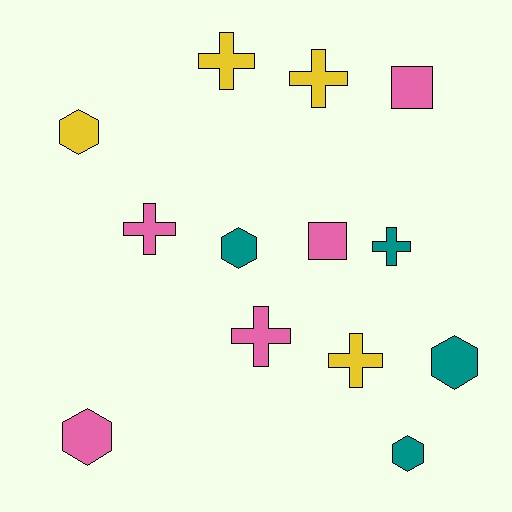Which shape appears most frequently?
Cross, with 6 objects.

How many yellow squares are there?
There are no yellow squares.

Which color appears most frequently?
Pink, with 5 objects.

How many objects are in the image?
There are 13 objects.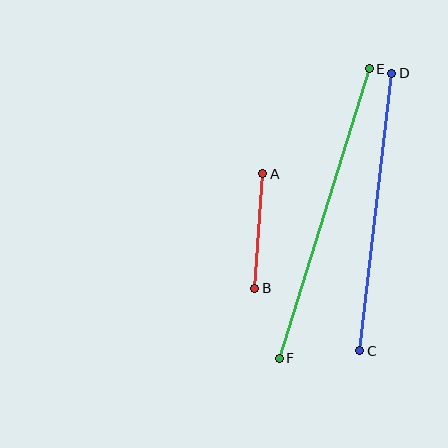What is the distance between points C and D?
The distance is approximately 279 pixels.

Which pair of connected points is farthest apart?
Points E and F are farthest apart.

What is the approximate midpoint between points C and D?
The midpoint is at approximately (376, 212) pixels.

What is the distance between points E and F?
The distance is approximately 303 pixels.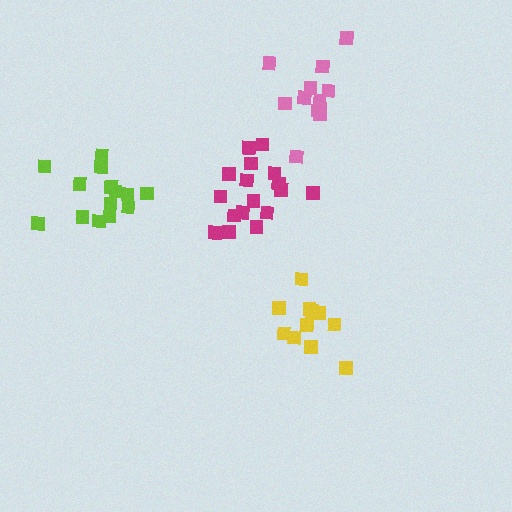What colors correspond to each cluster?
The clusters are colored: yellow, pink, magenta, lime.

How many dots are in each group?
Group 1: 11 dots, Group 2: 12 dots, Group 3: 17 dots, Group 4: 14 dots (54 total).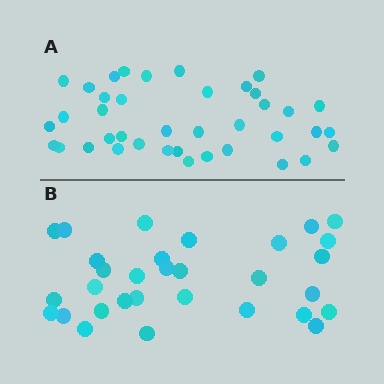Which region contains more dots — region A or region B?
Region A (the top region) has more dots.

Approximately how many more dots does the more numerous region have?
Region A has roughly 8 or so more dots than region B.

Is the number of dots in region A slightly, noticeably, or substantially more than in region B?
Region A has noticeably more, but not dramatically so. The ratio is roughly 1.3 to 1.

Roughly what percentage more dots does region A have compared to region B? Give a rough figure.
About 25% more.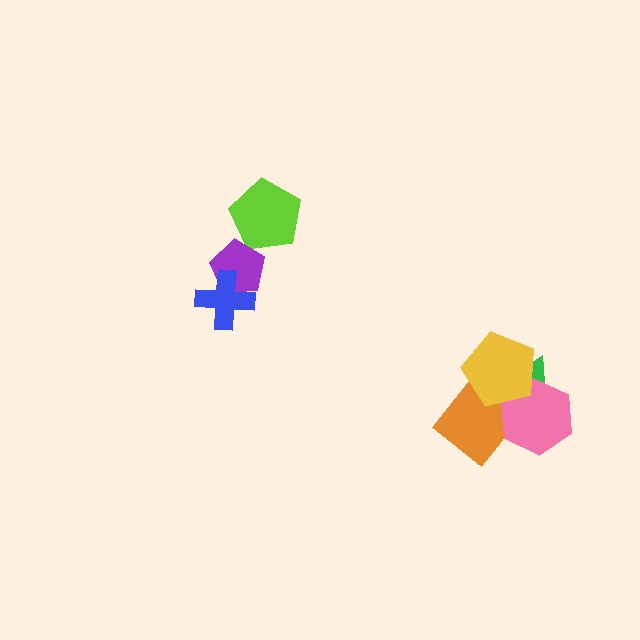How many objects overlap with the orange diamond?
3 objects overlap with the orange diamond.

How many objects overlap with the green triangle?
3 objects overlap with the green triangle.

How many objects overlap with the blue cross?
1 object overlaps with the blue cross.